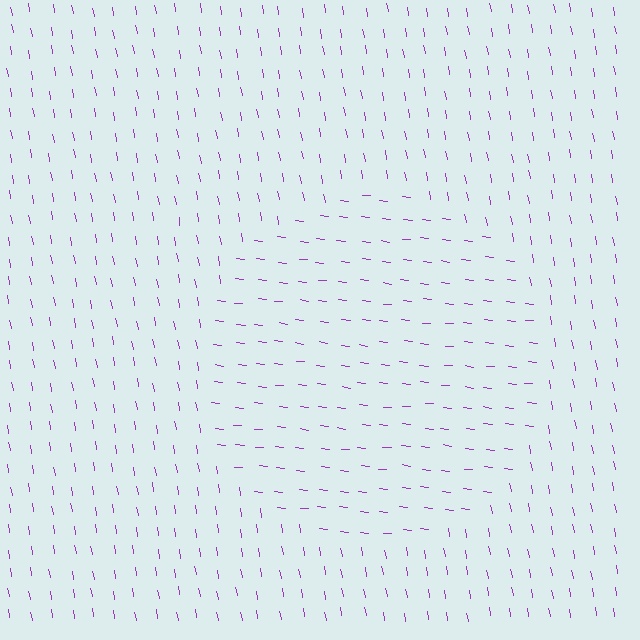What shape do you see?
I see a circle.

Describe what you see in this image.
The image is filled with small purple line segments. A circle region in the image has lines oriented differently from the surrounding lines, creating a visible texture boundary.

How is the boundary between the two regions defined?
The boundary is defined purely by a change in line orientation (approximately 74 degrees difference). All lines are the same color and thickness.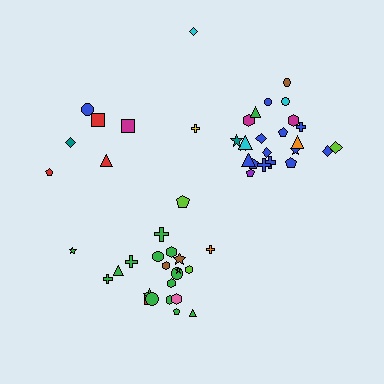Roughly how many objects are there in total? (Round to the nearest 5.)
Roughly 55 objects in total.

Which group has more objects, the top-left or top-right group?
The top-right group.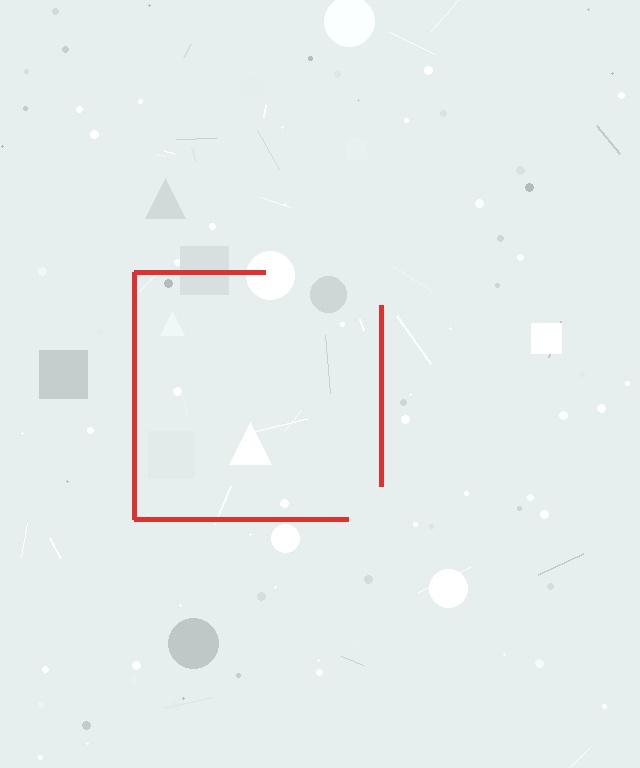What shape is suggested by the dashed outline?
The dashed outline suggests a square.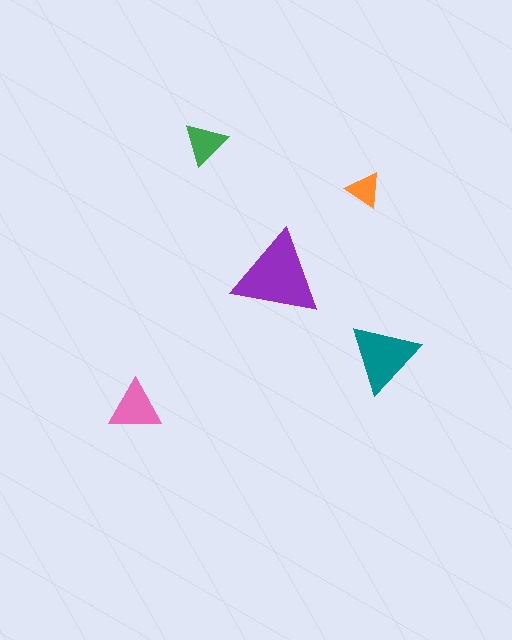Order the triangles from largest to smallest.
the purple one, the teal one, the pink one, the green one, the orange one.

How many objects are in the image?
There are 5 objects in the image.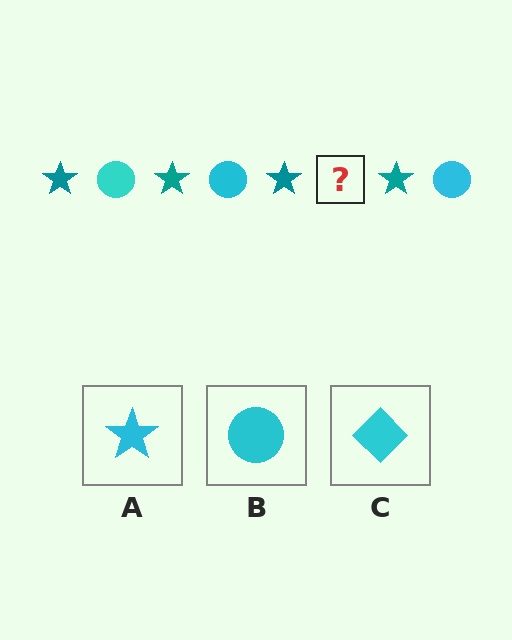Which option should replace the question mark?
Option B.